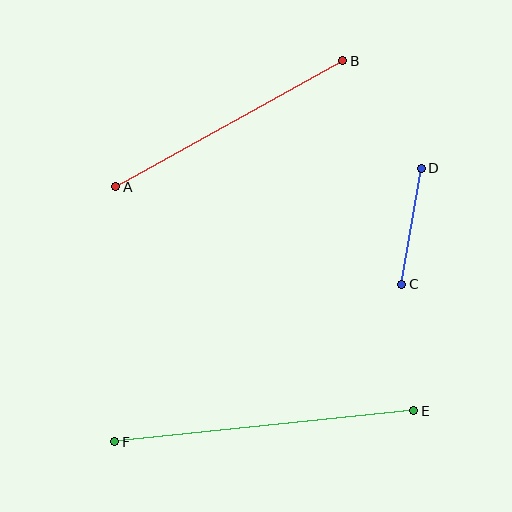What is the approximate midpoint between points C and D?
The midpoint is at approximately (412, 226) pixels.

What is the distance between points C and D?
The distance is approximately 118 pixels.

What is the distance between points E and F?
The distance is approximately 301 pixels.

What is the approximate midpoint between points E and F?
The midpoint is at approximately (264, 426) pixels.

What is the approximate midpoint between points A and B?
The midpoint is at approximately (229, 124) pixels.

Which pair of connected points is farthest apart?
Points E and F are farthest apart.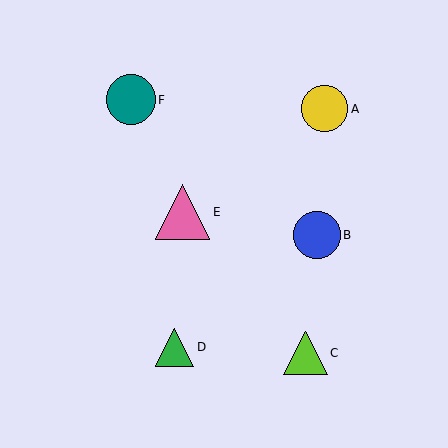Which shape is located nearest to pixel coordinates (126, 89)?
The teal circle (labeled F) at (131, 100) is nearest to that location.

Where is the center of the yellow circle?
The center of the yellow circle is at (325, 109).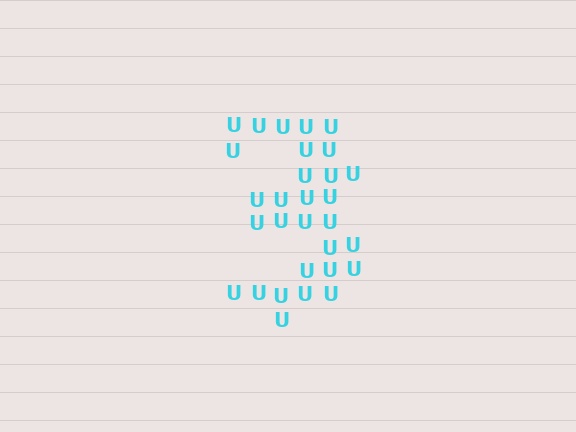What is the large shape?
The large shape is the digit 3.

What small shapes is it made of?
It is made of small letter U's.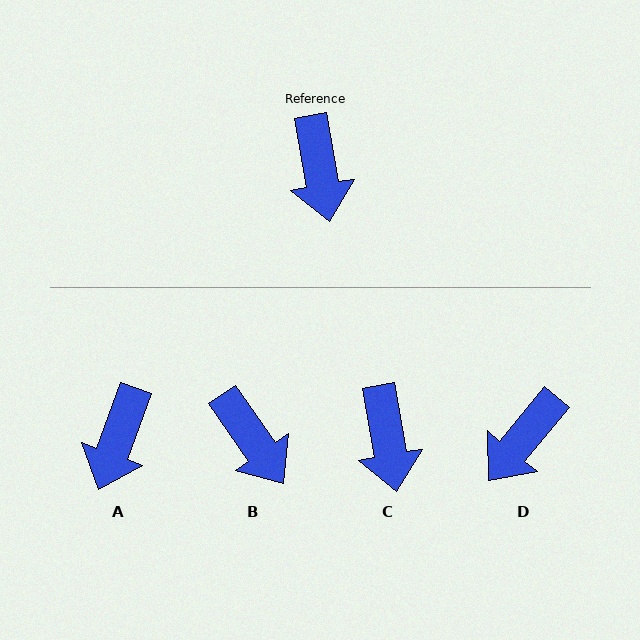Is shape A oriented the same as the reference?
No, it is off by about 30 degrees.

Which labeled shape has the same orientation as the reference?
C.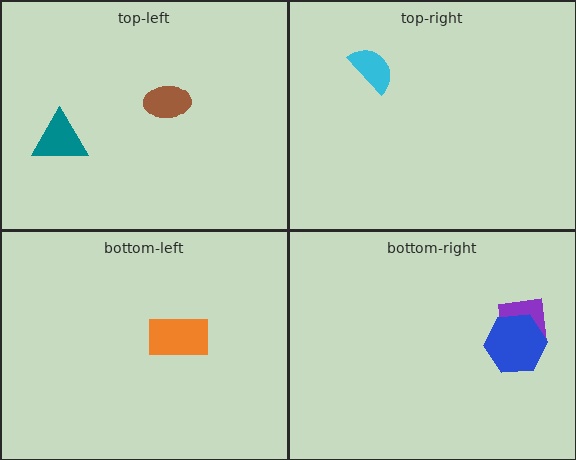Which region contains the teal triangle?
The top-left region.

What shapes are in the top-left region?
The brown ellipse, the teal triangle.